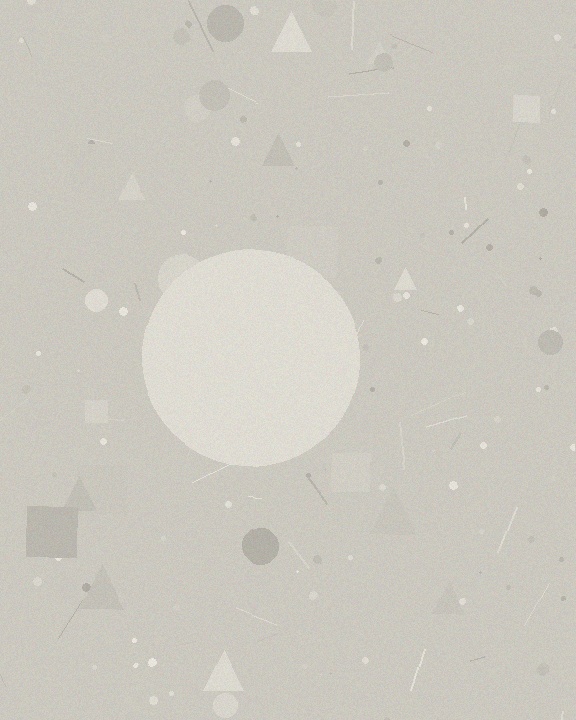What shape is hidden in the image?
A circle is hidden in the image.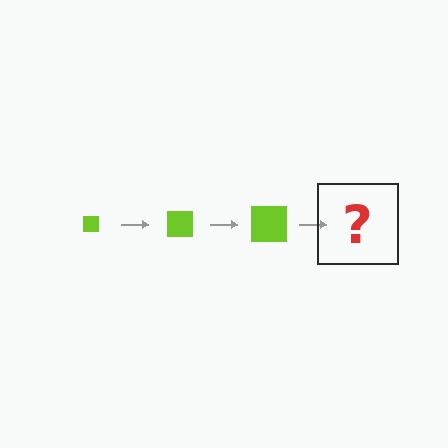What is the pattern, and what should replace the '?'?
The pattern is that the square gets progressively larger each step. The '?' should be a lime square, larger than the previous one.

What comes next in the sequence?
The next element should be a lime square, larger than the previous one.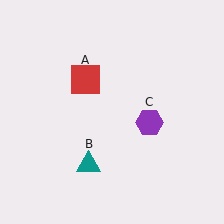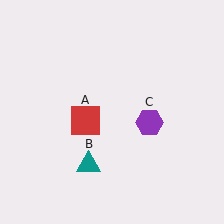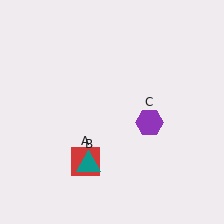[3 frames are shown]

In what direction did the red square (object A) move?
The red square (object A) moved down.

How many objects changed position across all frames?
1 object changed position: red square (object A).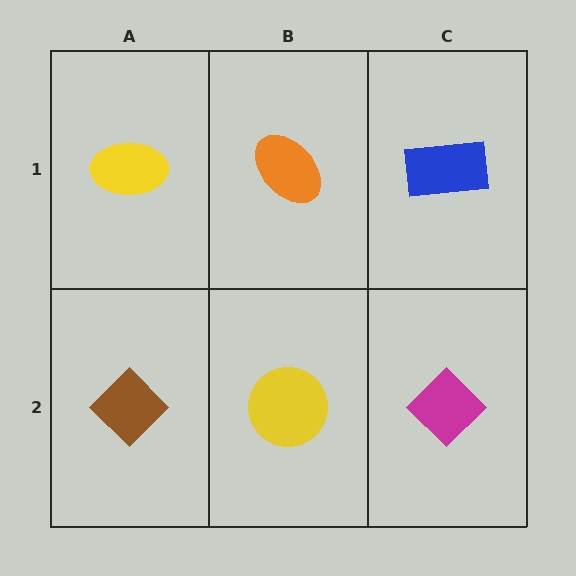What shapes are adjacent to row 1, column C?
A magenta diamond (row 2, column C), an orange ellipse (row 1, column B).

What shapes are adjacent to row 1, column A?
A brown diamond (row 2, column A), an orange ellipse (row 1, column B).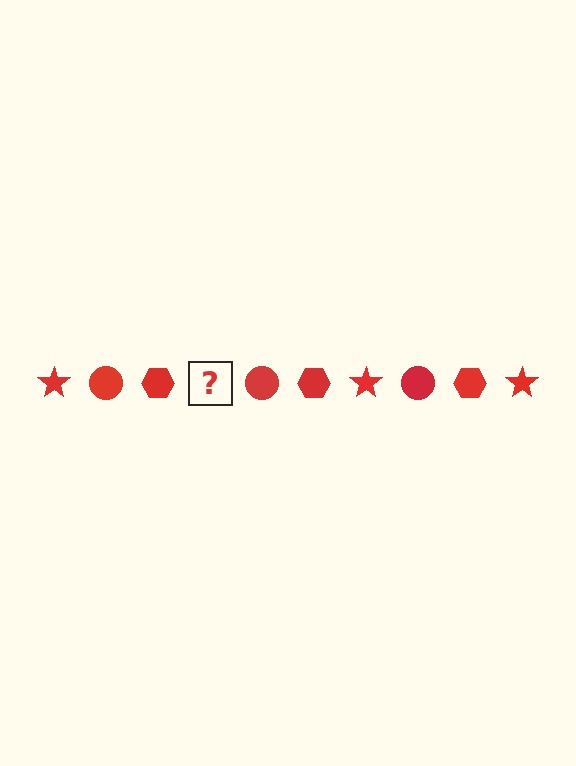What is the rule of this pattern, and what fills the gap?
The rule is that the pattern cycles through star, circle, hexagon shapes in red. The gap should be filled with a red star.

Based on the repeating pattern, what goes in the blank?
The blank should be a red star.